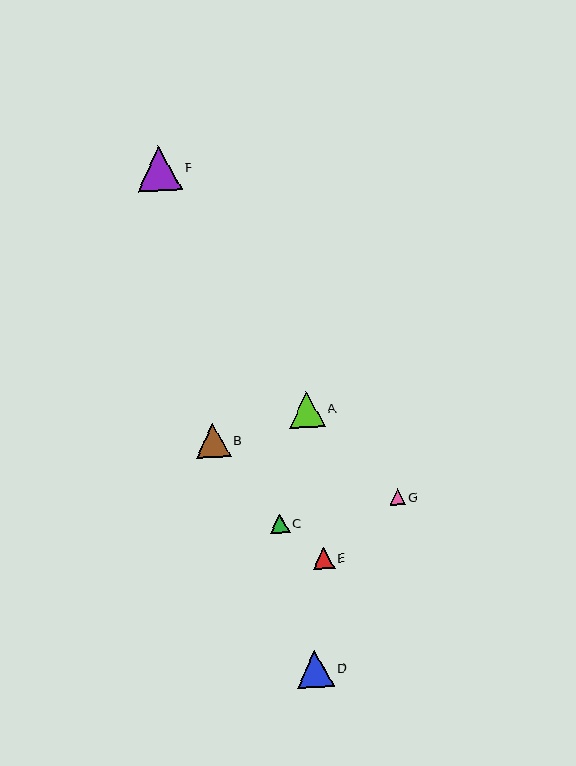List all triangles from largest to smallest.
From largest to smallest: F, D, A, B, E, C, G.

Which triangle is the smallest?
Triangle G is the smallest with a size of approximately 15 pixels.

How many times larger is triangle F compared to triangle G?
Triangle F is approximately 2.9 times the size of triangle G.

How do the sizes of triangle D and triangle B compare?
Triangle D and triangle B are approximately the same size.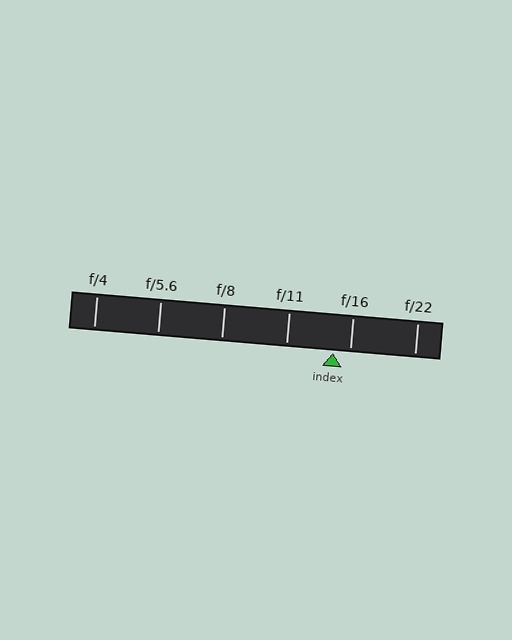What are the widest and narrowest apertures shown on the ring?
The widest aperture shown is f/4 and the narrowest is f/22.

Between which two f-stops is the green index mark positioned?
The index mark is between f/11 and f/16.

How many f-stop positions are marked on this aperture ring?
There are 6 f-stop positions marked.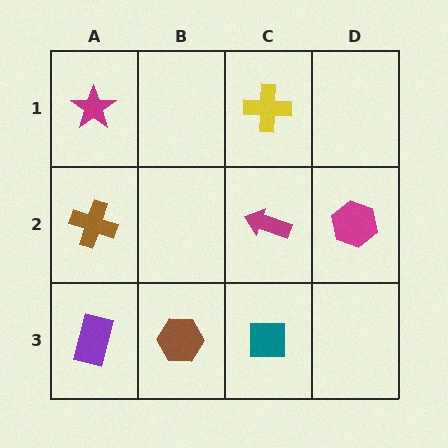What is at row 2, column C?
A magenta arrow.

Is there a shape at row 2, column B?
No, that cell is empty.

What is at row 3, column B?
A brown hexagon.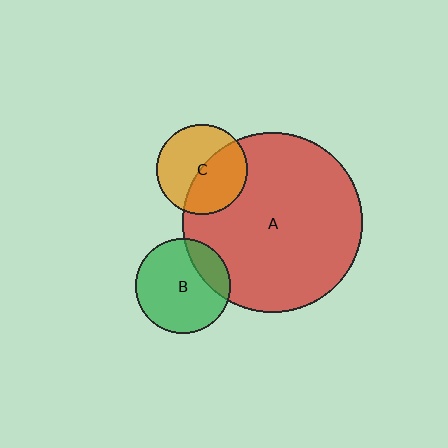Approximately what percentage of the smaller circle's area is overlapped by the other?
Approximately 45%.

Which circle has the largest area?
Circle A (red).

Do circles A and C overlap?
Yes.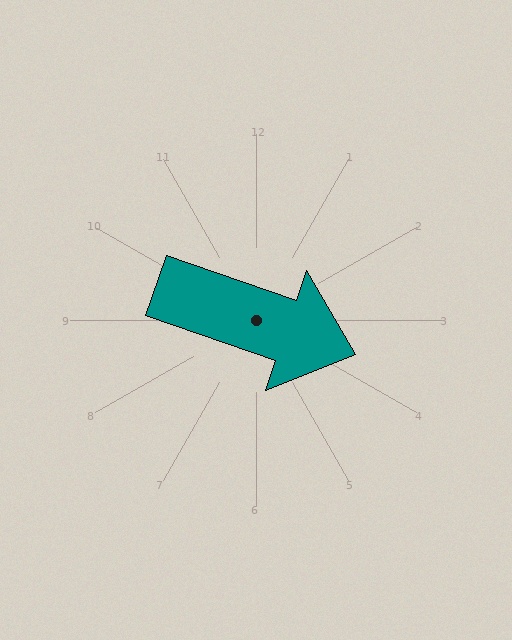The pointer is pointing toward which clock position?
Roughly 4 o'clock.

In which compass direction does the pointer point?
East.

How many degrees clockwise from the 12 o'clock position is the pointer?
Approximately 109 degrees.